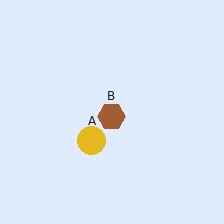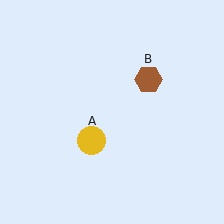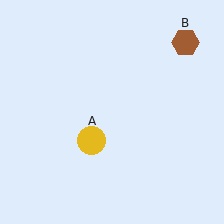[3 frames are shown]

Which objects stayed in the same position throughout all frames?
Yellow circle (object A) remained stationary.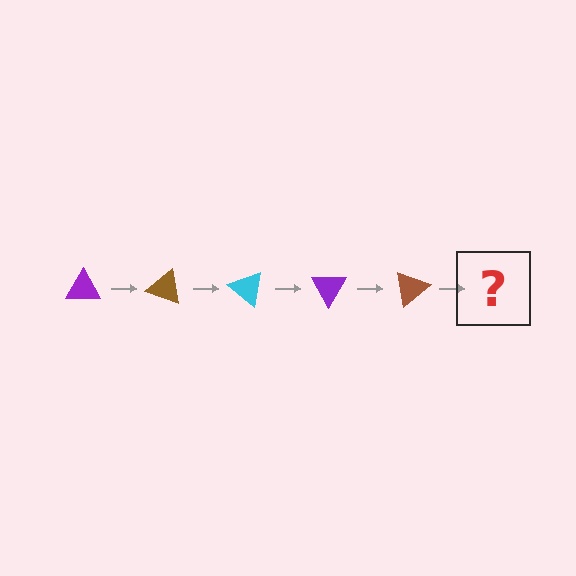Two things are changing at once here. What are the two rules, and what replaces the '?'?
The two rules are that it rotates 20 degrees each step and the color cycles through purple, brown, and cyan. The '?' should be a cyan triangle, rotated 100 degrees from the start.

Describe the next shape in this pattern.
It should be a cyan triangle, rotated 100 degrees from the start.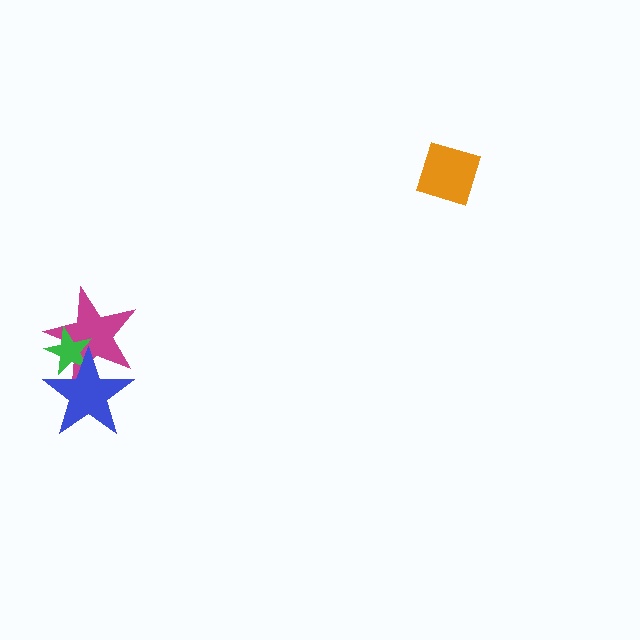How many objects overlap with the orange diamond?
0 objects overlap with the orange diamond.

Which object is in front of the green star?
The blue star is in front of the green star.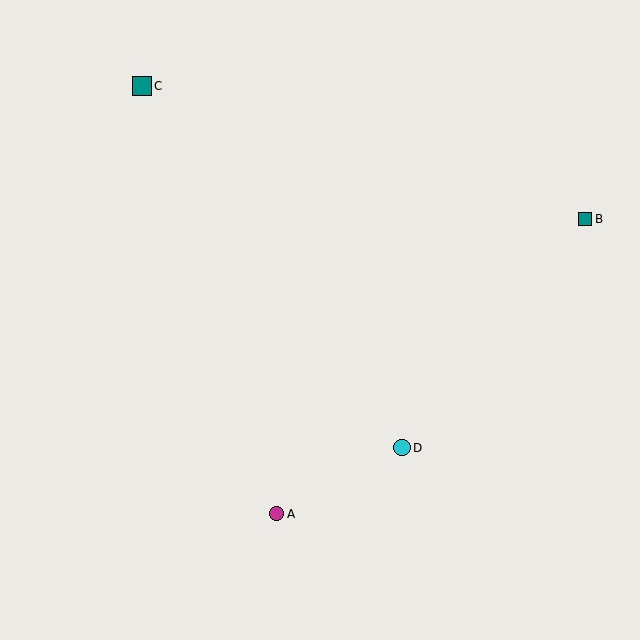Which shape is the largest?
The teal square (labeled C) is the largest.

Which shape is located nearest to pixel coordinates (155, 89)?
The teal square (labeled C) at (142, 86) is nearest to that location.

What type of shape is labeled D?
Shape D is a cyan circle.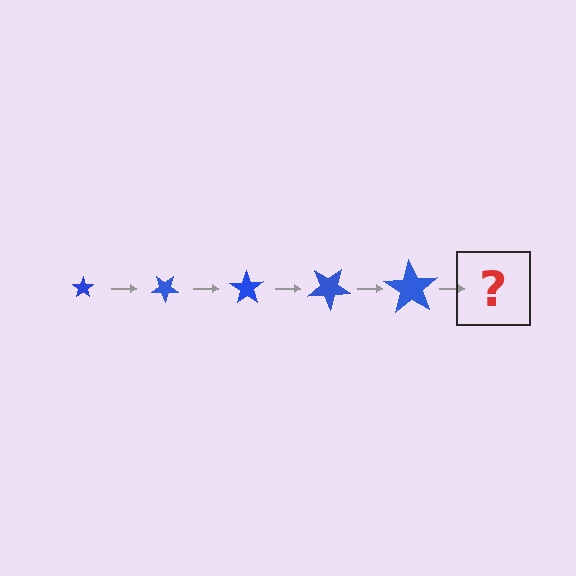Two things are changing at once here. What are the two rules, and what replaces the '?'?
The two rules are that the star grows larger each step and it rotates 35 degrees each step. The '?' should be a star, larger than the previous one and rotated 175 degrees from the start.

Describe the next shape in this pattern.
It should be a star, larger than the previous one and rotated 175 degrees from the start.